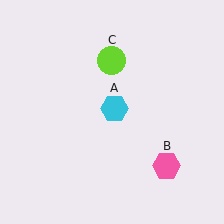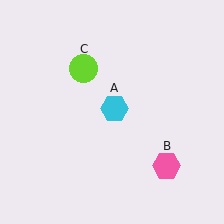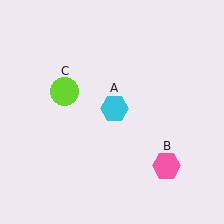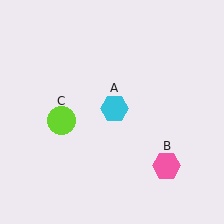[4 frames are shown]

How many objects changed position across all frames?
1 object changed position: lime circle (object C).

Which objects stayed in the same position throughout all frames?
Cyan hexagon (object A) and pink hexagon (object B) remained stationary.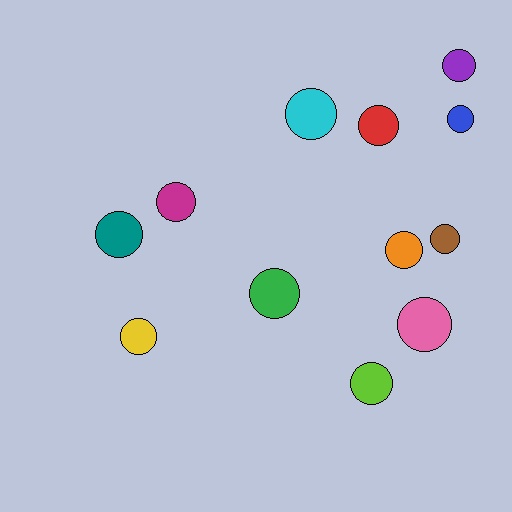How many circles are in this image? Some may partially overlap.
There are 12 circles.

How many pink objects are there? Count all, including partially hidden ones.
There is 1 pink object.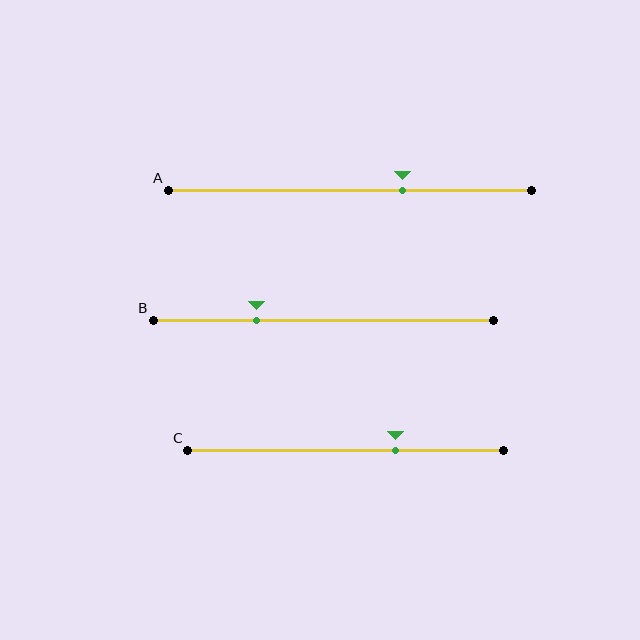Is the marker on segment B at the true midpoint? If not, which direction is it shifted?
No, the marker on segment B is shifted to the left by about 20% of the segment length.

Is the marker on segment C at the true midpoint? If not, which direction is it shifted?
No, the marker on segment C is shifted to the right by about 16% of the segment length.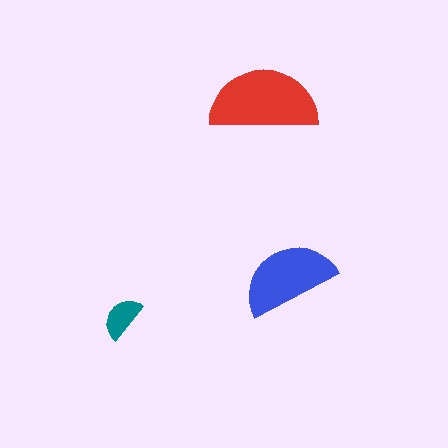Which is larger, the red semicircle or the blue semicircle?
The red one.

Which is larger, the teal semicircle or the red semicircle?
The red one.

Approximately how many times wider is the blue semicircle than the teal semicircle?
About 2 times wider.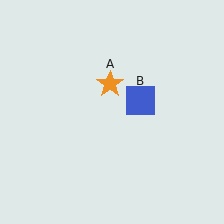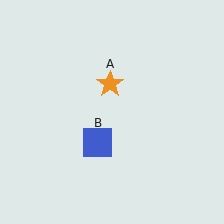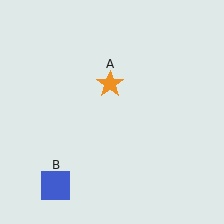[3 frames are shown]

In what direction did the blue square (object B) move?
The blue square (object B) moved down and to the left.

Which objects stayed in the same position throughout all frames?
Orange star (object A) remained stationary.